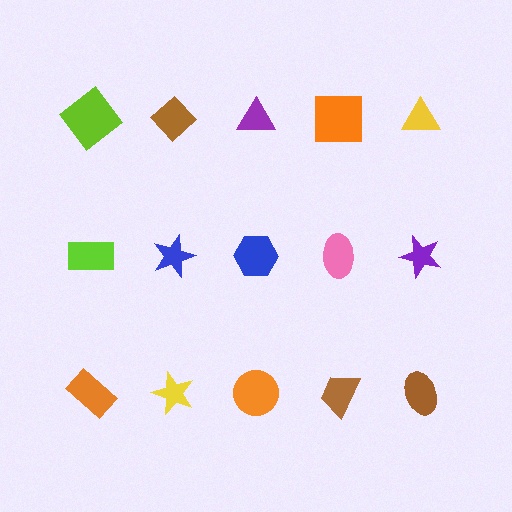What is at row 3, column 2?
A yellow star.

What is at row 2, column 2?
A blue star.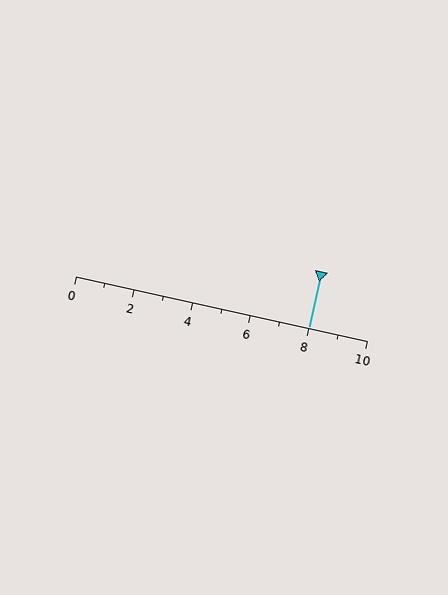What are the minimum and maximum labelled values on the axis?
The axis runs from 0 to 10.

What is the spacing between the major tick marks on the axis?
The major ticks are spaced 2 apart.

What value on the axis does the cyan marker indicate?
The marker indicates approximately 8.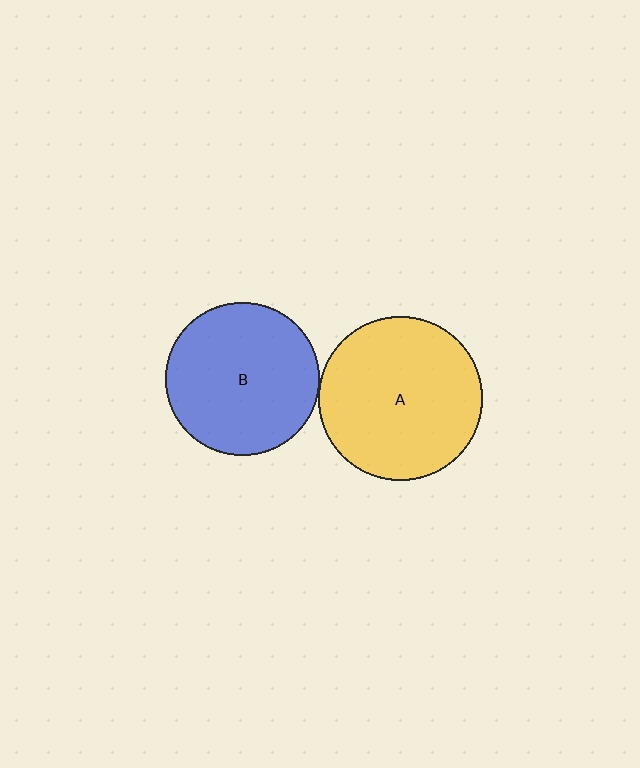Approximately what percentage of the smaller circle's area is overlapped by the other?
Approximately 5%.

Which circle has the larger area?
Circle A (yellow).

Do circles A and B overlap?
Yes.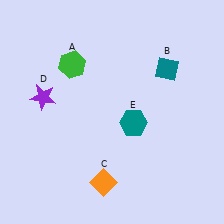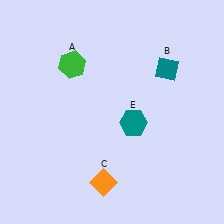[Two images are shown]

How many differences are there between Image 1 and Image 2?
There is 1 difference between the two images.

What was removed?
The purple star (D) was removed in Image 2.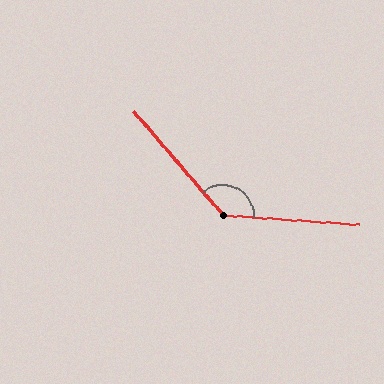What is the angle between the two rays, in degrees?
Approximately 134 degrees.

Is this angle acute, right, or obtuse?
It is obtuse.